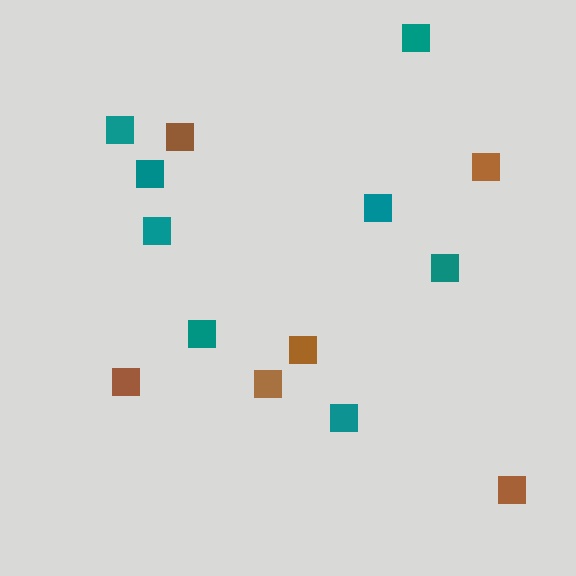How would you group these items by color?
There are 2 groups: one group of brown squares (6) and one group of teal squares (8).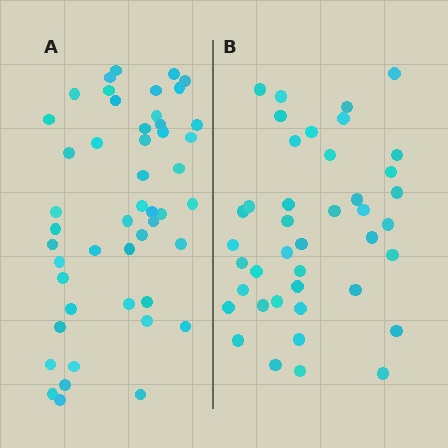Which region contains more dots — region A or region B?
Region A (the left region) has more dots.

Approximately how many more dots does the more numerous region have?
Region A has roughly 8 or so more dots than region B.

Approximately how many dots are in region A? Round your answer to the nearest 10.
About 50 dots. (The exact count is 48, which rounds to 50.)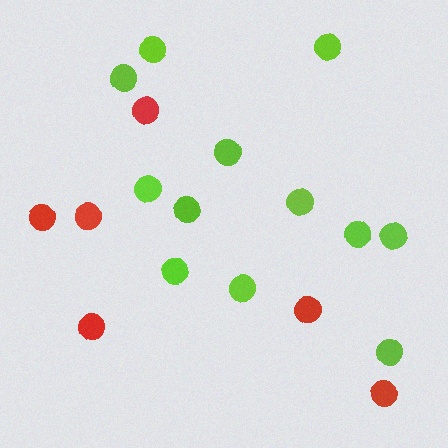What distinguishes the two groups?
There are 2 groups: one group of red circles (6) and one group of lime circles (12).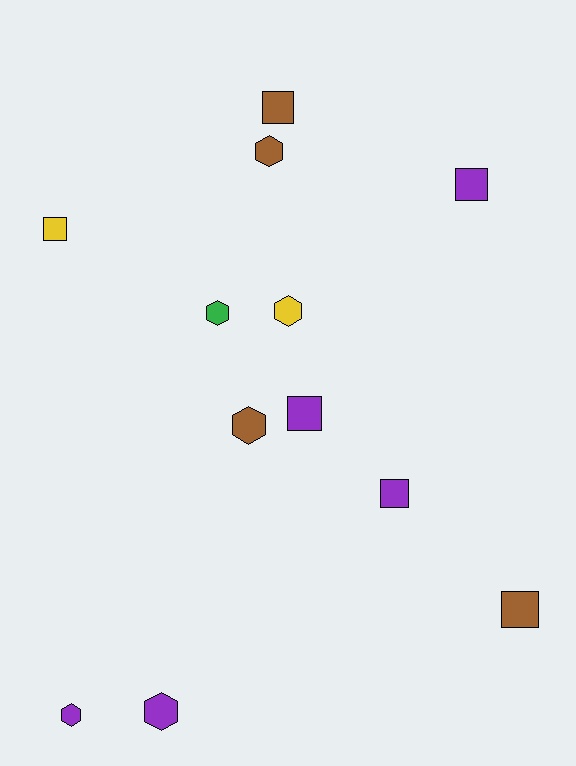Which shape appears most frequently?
Square, with 6 objects.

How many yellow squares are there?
There is 1 yellow square.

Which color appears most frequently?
Purple, with 5 objects.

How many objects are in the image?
There are 12 objects.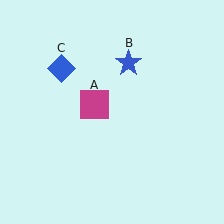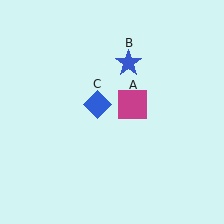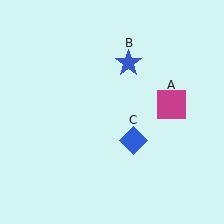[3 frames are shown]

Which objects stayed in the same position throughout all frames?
Blue star (object B) remained stationary.